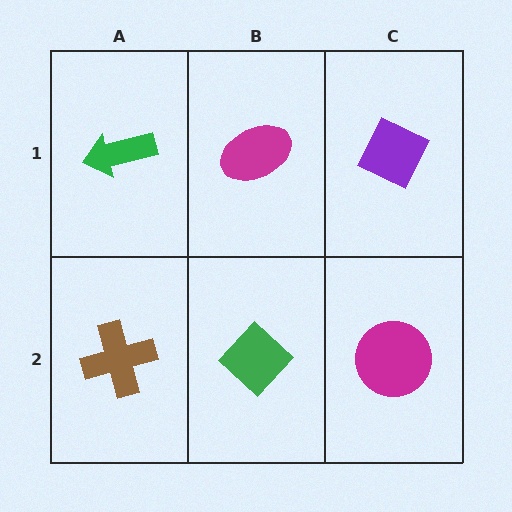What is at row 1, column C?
A purple diamond.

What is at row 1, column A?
A green arrow.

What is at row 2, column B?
A green diamond.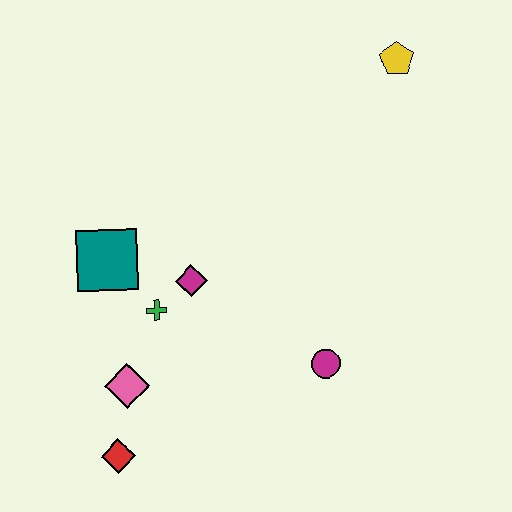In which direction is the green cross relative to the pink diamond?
The green cross is above the pink diamond.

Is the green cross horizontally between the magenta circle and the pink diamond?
Yes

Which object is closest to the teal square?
The green cross is closest to the teal square.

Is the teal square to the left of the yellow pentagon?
Yes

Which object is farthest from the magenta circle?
The yellow pentagon is farthest from the magenta circle.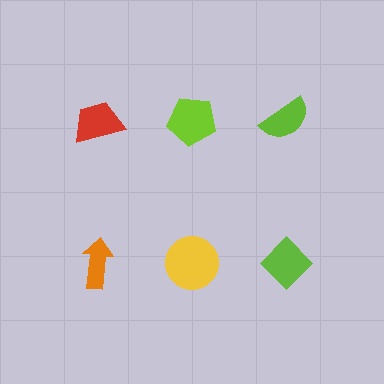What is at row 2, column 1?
An orange arrow.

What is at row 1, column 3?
A lime semicircle.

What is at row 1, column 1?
A red trapezoid.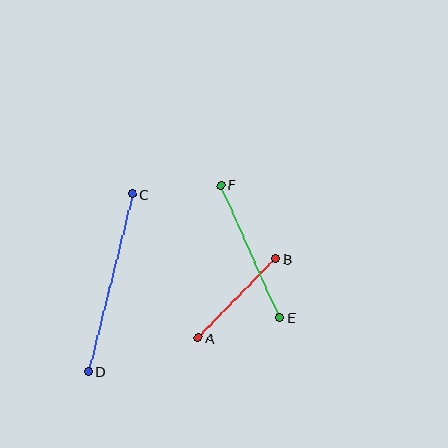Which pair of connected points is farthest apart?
Points C and D are farthest apart.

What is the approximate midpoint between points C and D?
The midpoint is at approximately (110, 283) pixels.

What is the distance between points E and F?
The distance is approximately 145 pixels.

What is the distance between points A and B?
The distance is approximately 111 pixels.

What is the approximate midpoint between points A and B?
The midpoint is at approximately (237, 298) pixels.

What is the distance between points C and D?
The distance is approximately 183 pixels.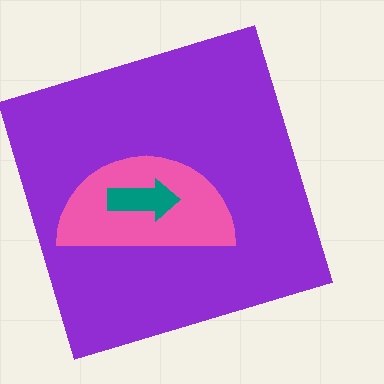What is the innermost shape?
The teal arrow.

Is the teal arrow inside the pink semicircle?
Yes.